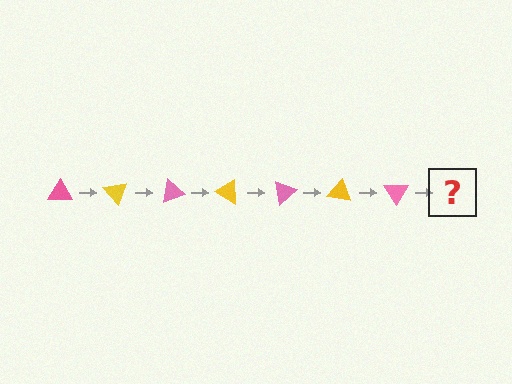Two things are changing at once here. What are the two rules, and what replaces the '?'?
The two rules are that it rotates 50 degrees each step and the color cycles through pink and yellow. The '?' should be a yellow triangle, rotated 350 degrees from the start.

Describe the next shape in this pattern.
It should be a yellow triangle, rotated 350 degrees from the start.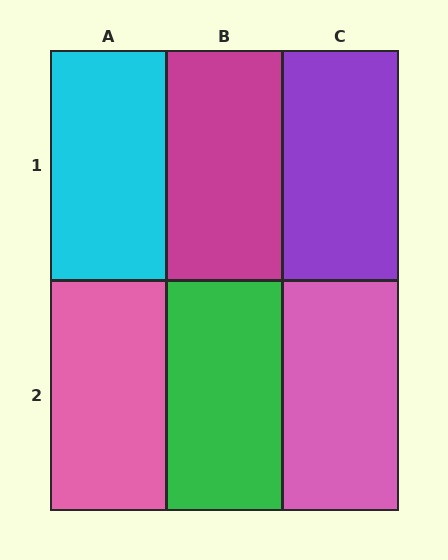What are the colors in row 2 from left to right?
Pink, green, pink.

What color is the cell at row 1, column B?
Magenta.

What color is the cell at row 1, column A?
Cyan.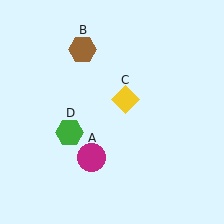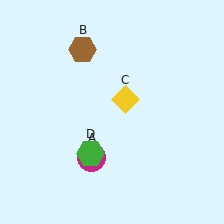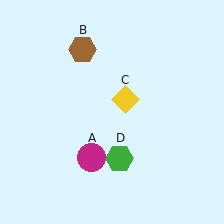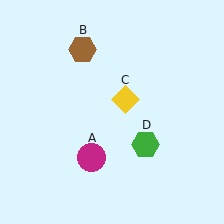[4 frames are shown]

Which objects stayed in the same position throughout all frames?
Magenta circle (object A) and brown hexagon (object B) and yellow diamond (object C) remained stationary.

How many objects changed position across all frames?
1 object changed position: green hexagon (object D).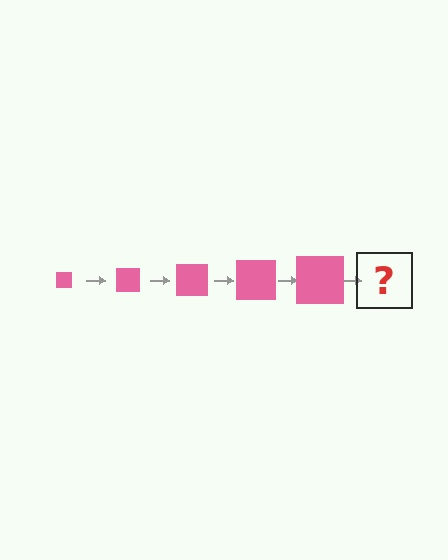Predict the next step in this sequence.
The next step is a pink square, larger than the previous one.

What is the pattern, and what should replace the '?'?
The pattern is that the square gets progressively larger each step. The '?' should be a pink square, larger than the previous one.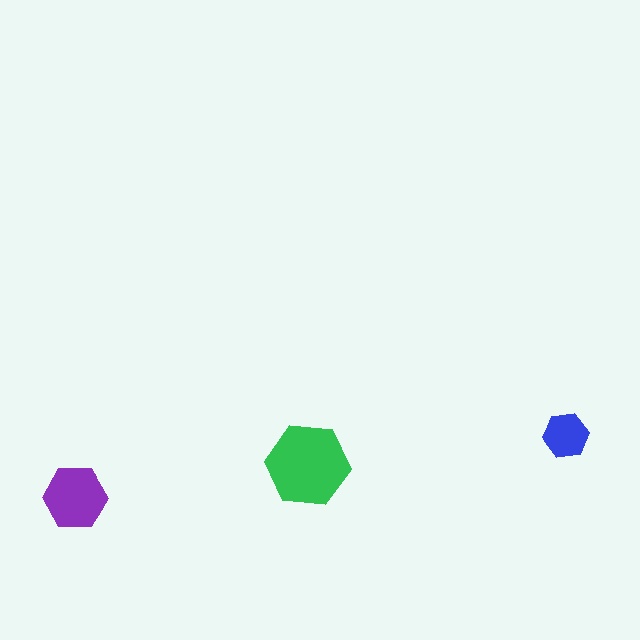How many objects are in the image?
There are 3 objects in the image.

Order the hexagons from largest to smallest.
the green one, the purple one, the blue one.